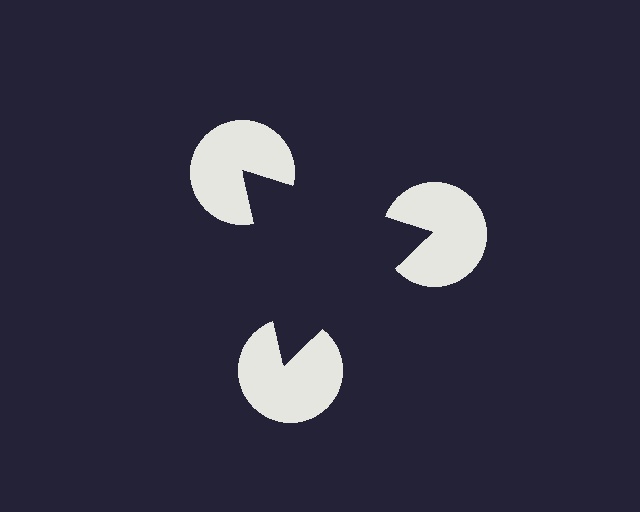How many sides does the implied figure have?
3 sides.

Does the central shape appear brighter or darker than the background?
It typically appears slightly darker than the background, even though no actual brightness change is drawn.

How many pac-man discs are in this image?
There are 3 — one at each vertex of the illusory triangle.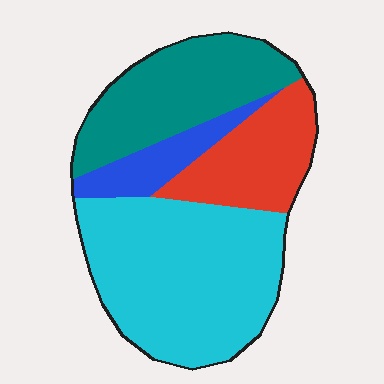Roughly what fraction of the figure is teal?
Teal takes up about one quarter (1/4) of the figure.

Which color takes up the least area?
Blue, at roughly 10%.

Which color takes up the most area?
Cyan, at roughly 45%.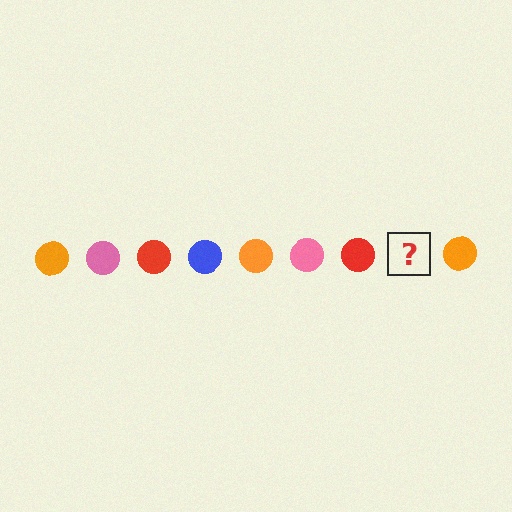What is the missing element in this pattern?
The missing element is a blue circle.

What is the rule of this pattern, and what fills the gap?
The rule is that the pattern cycles through orange, pink, red, blue circles. The gap should be filled with a blue circle.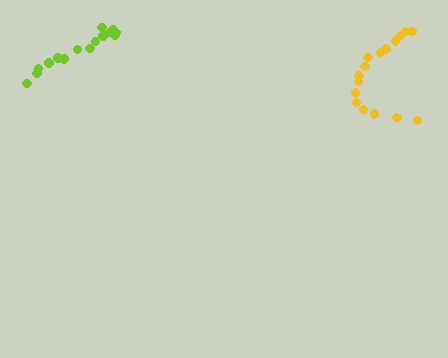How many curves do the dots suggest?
There are 2 distinct paths.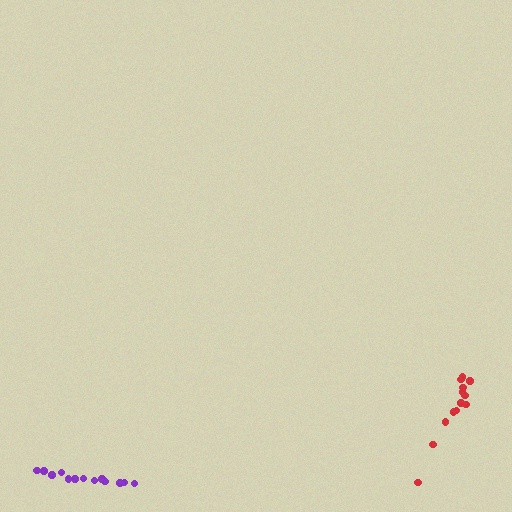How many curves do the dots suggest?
There are 2 distinct paths.